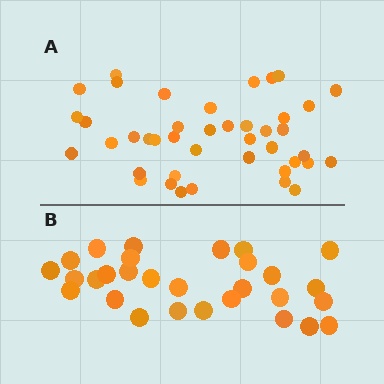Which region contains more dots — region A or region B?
Region A (the top region) has more dots.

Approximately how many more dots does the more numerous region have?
Region A has approximately 15 more dots than region B.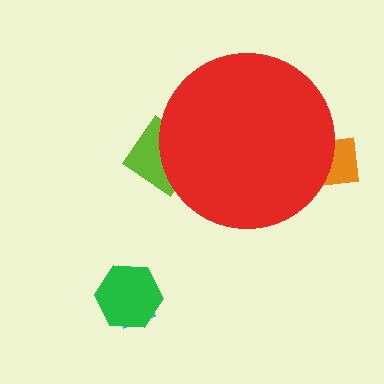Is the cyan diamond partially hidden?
No, the cyan diamond is fully visible.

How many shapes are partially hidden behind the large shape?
2 shapes are partially hidden.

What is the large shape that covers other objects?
A red circle.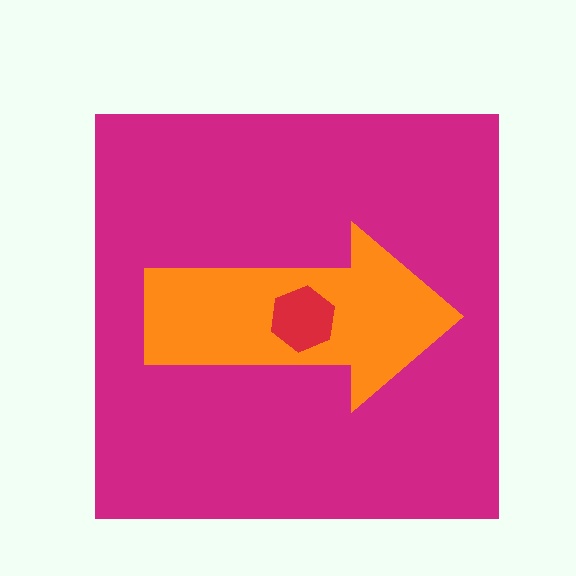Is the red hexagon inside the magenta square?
Yes.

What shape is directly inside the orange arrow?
The red hexagon.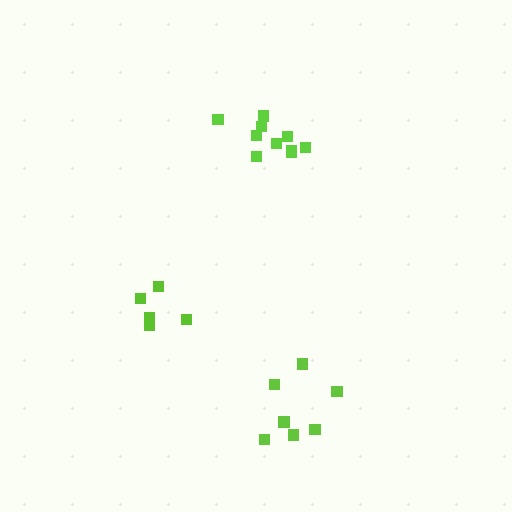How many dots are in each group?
Group 1: 10 dots, Group 2: 7 dots, Group 3: 5 dots (22 total).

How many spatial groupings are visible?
There are 3 spatial groupings.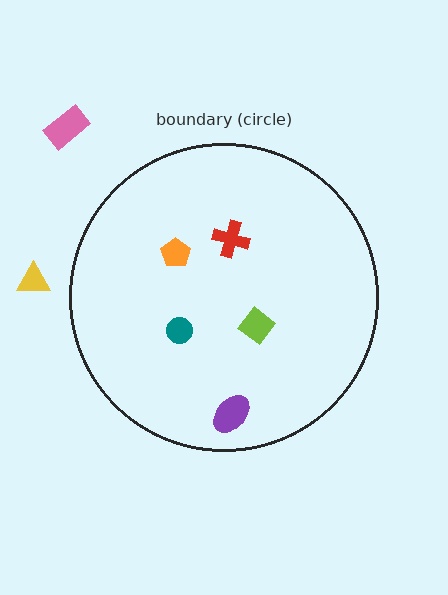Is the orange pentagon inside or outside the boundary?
Inside.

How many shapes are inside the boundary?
5 inside, 2 outside.